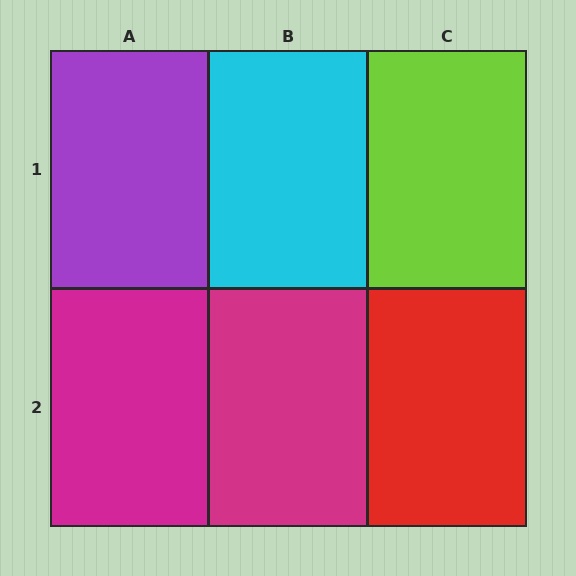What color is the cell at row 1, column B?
Cyan.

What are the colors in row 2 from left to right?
Magenta, magenta, red.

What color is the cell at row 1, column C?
Lime.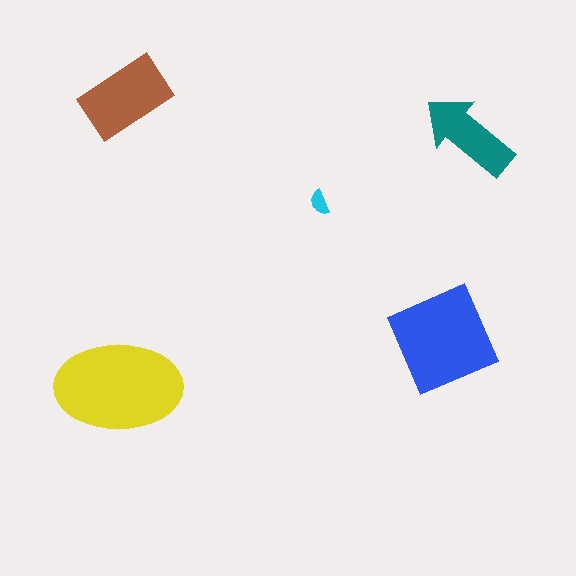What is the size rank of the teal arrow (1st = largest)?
4th.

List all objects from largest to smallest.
The yellow ellipse, the blue diamond, the brown rectangle, the teal arrow, the cyan semicircle.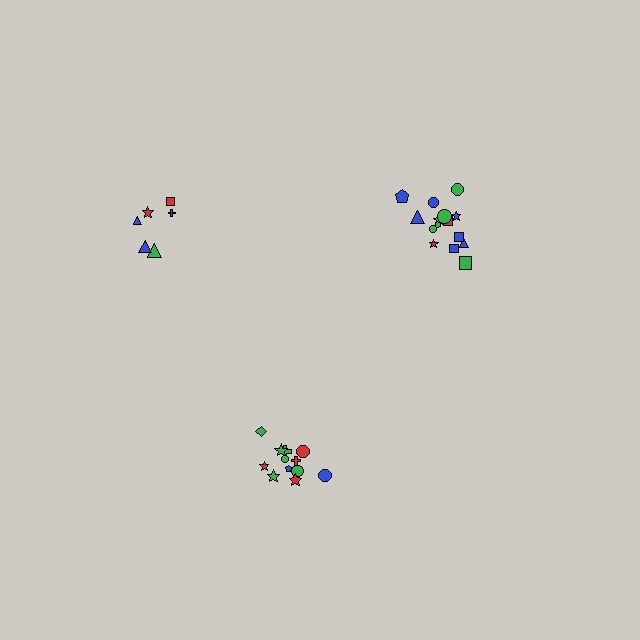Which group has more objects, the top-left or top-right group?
The top-right group.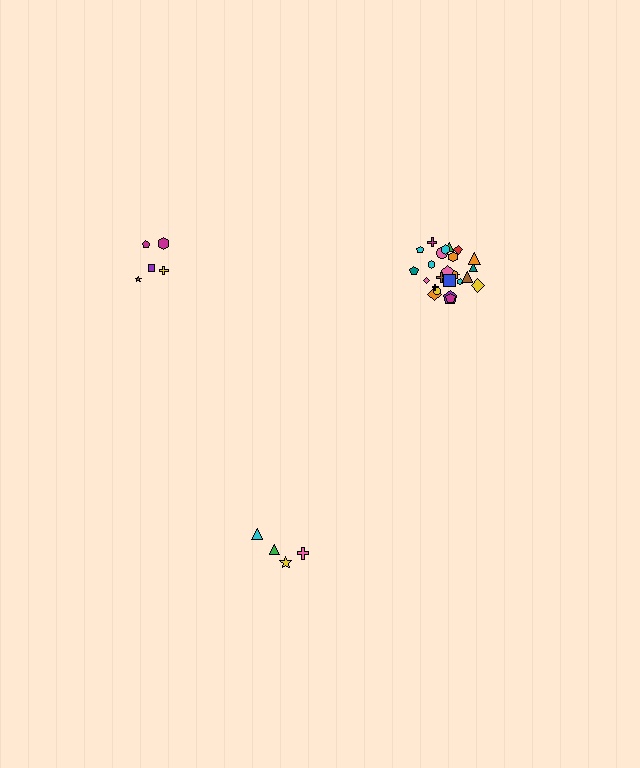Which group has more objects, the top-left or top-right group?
The top-right group.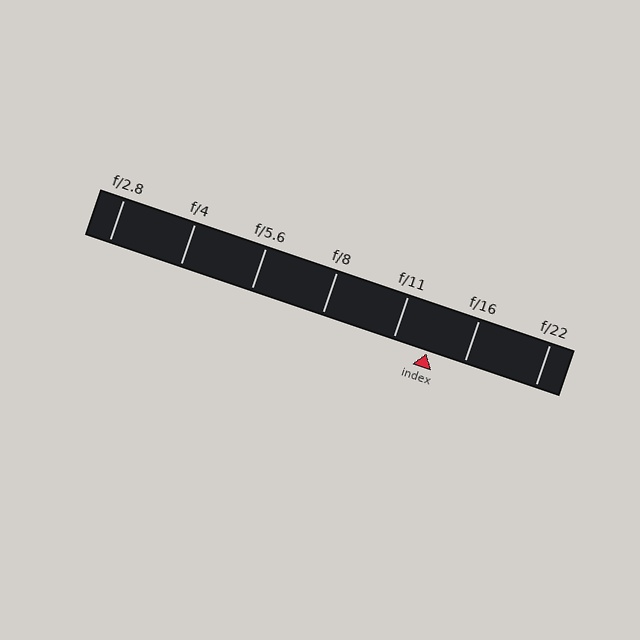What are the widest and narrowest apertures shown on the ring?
The widest aperture shown is f/2.8 and the narrowest is f/22.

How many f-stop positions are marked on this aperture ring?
There are 7 f-stop positions marked.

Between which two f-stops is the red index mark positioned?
The index mark is between f/11 and f/16.